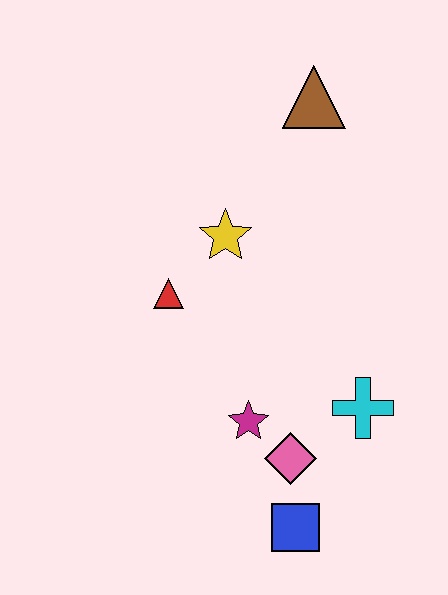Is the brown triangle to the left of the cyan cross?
Yes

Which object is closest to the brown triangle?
The yellow star is closest to the brown triangle.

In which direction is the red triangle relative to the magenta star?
The red triangle is above the magenta star.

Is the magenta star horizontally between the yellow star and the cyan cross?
Yes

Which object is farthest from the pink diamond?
The brown triangle is farthest from the pink diamond.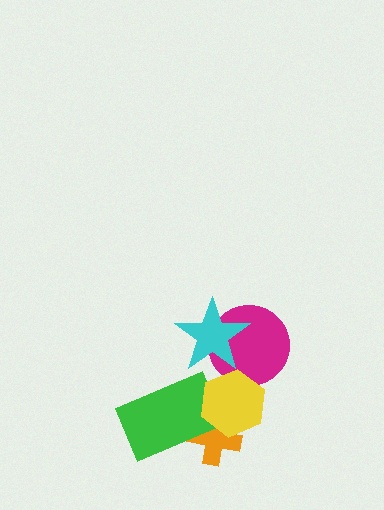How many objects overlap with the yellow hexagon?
3 objects overlap with the yellow hexagon.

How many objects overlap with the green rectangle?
2 objects overlap with the green rectangle.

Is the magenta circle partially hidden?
Yes, it is partially covered by another shape.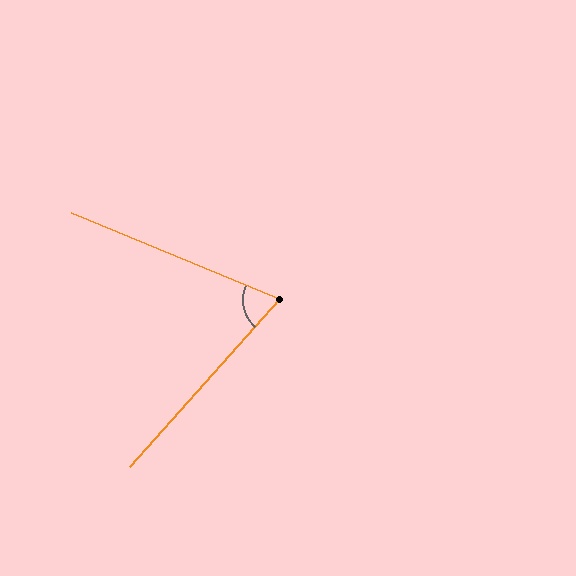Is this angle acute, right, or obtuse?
It is acute.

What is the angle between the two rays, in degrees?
Approximately 71 degrees.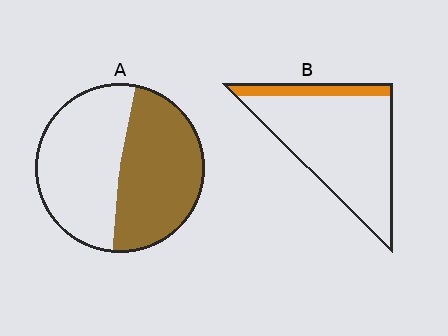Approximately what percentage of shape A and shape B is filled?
A is approximately 50% and B is approximately 15%.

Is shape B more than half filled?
No.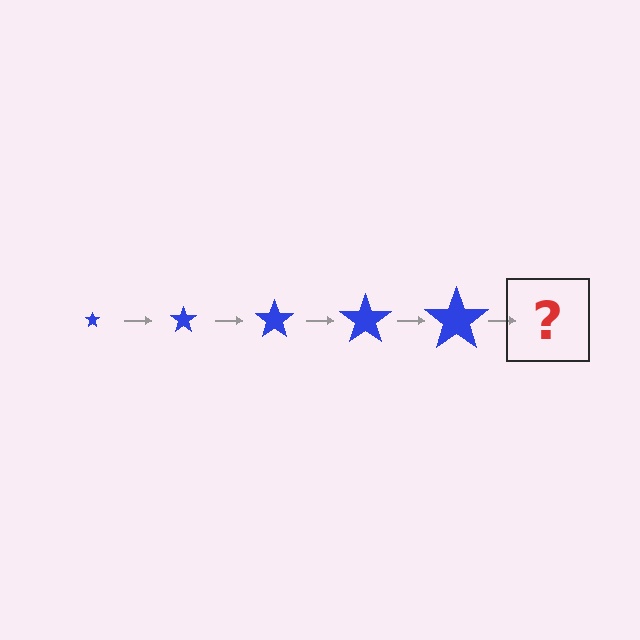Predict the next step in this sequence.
The next step is a blue star, larger than the previous one.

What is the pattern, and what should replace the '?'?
The pattern is that the star gets progressively larger each step. The '?' should be a blue star, larger than the previous one.